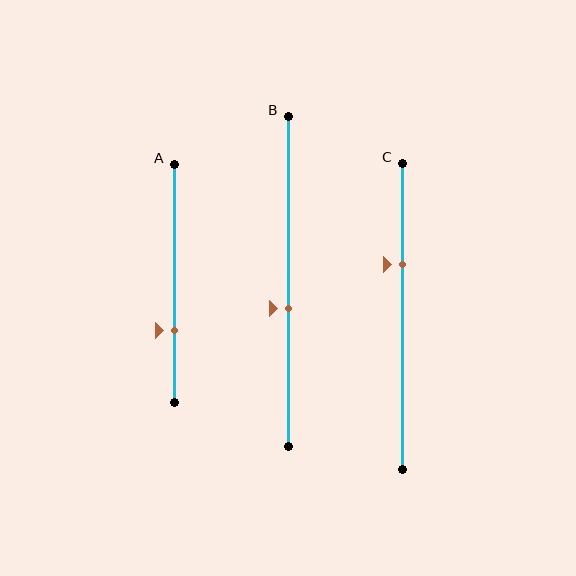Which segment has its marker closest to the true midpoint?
Segment B has its marker closest to the true midpoint.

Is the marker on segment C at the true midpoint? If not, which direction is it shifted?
No, the marker on segment C is shifted upward by about 17% of the segment length.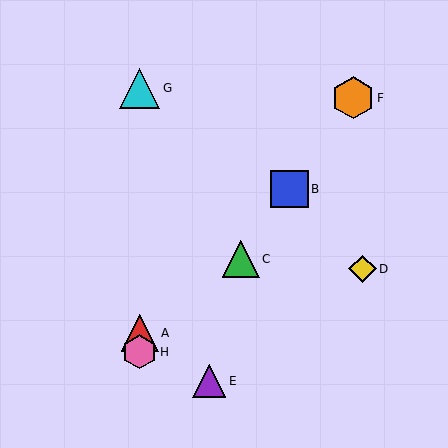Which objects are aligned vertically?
Objects A, G, H are aligned vertically.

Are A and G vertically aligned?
Yes, both are at x≈140.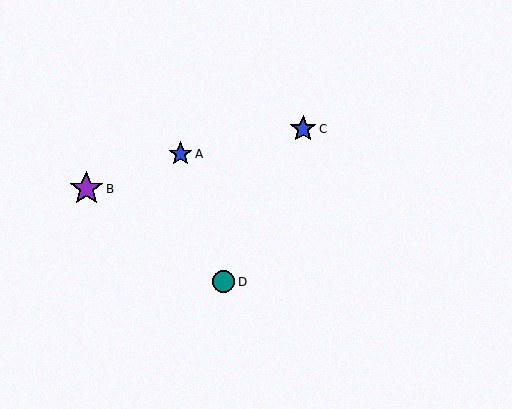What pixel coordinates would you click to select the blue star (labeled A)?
Click at (181, 154) to select the blue star A.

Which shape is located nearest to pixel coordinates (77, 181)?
The purple star (labeled B) at (86, 189) is nearest to that location.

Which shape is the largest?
The purple star (labeled B) is the largest.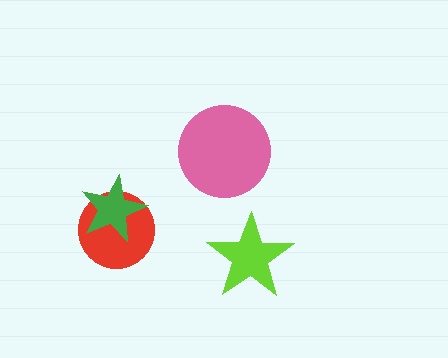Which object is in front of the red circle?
The green star is in front of the red circle.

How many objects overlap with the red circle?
1 object overlaps with the red circle.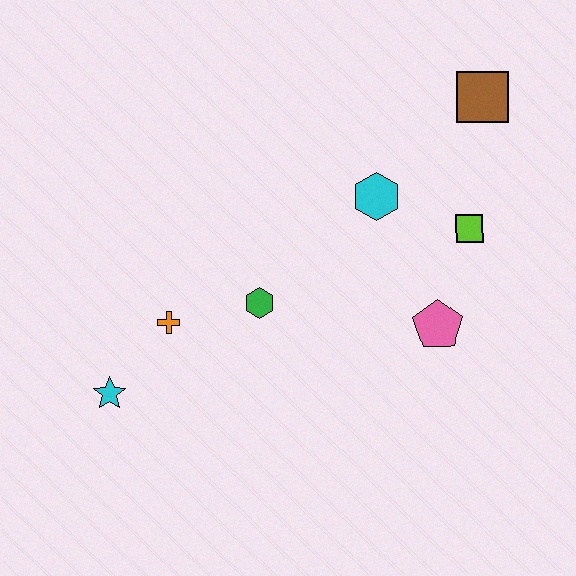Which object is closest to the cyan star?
The orange cross is closest to the cyan star.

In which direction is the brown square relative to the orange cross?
The brown square is to the right of the orange cross.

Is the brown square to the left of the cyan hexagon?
No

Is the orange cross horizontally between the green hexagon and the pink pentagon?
No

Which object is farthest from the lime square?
The cyan star is farthest from the lime square.